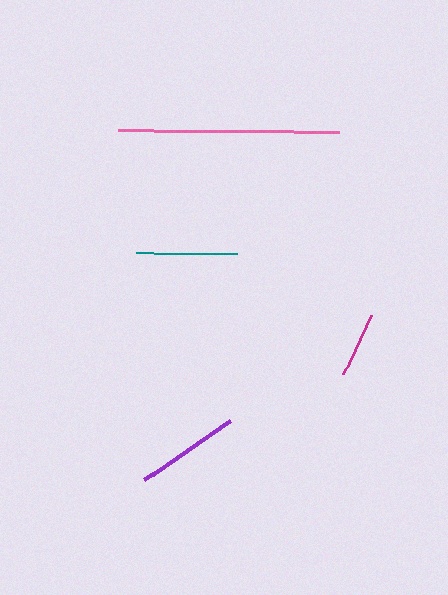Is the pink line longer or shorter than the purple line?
The pink line is longer than the purple line.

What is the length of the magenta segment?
The magenta segment is approximately 65 pixels long.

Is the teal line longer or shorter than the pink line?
The pink line is longer than the teal line.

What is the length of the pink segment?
The pink segment is approximately 221 pixels long.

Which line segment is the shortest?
The magenta line is the shortest at approximately 65 pixels.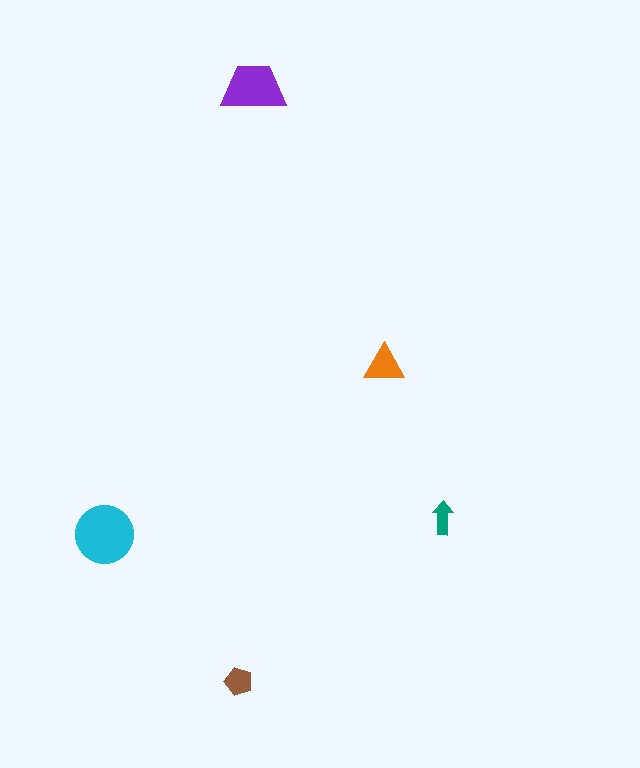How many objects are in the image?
There are 5 objects in the image.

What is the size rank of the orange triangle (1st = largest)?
3rd.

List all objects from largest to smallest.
The cyan circle, the purple trapezoid, the orange triangle, the brown pentagon, the teal arrow.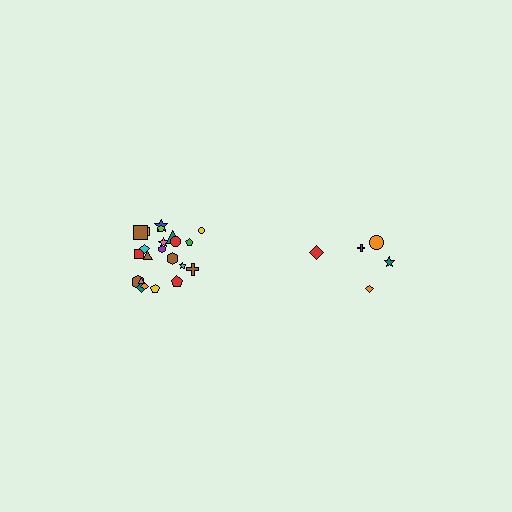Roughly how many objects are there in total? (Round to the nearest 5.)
Roughly 25 objects in total.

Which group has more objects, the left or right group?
The left group.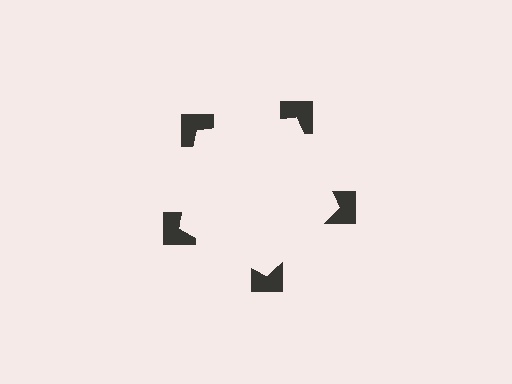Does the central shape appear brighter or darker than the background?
It typically appears slightly brighter than the background, even though no actual brightness change is drawn.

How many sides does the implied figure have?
5 sides.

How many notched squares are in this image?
There are 5 — one at each vertex of the illusory pentagon.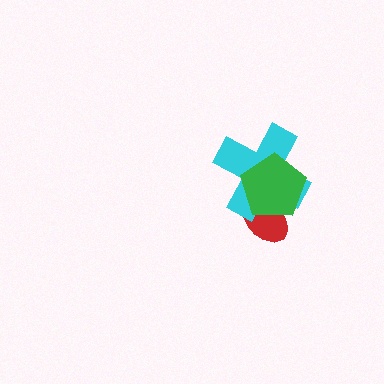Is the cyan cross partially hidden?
Yes, it is partially covered by another shape.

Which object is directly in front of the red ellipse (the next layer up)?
The cyan cross is directly in front of the red ellipse.